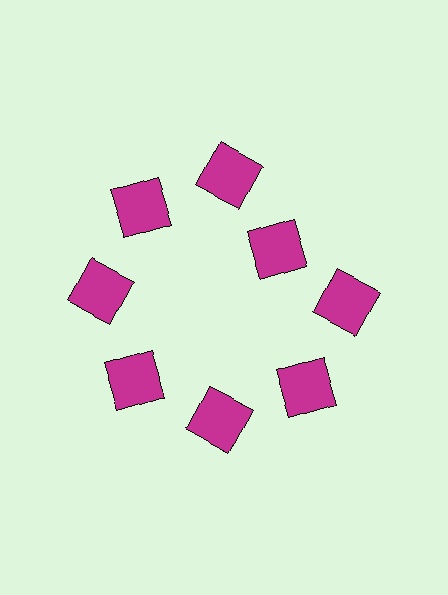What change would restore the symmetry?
The symmetry would be restored by moving it outward, back onto the ring so that all 8 squares sit at equal angles and equal distance from the center.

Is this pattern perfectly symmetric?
No. The 8 magenta squares are arranged in a ring, but one element near the 2 o'clock position is pulled inward toward the center, breaking the 8-fold rotational symmetry.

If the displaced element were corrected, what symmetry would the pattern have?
It would have 8-fold rotational symmetry — the pattern would map onto itself every 45 degrees.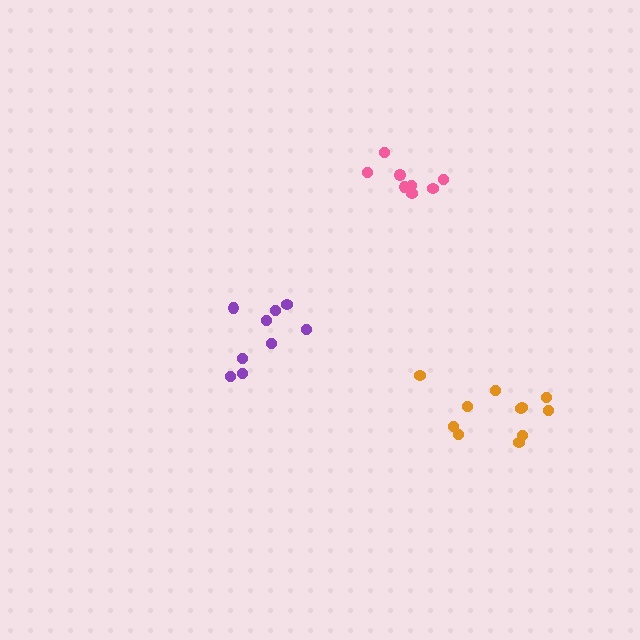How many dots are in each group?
Group 1: 9 dots, Group 2: 11 dots, Group 3: 8 dots (28 total).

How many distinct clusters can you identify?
There are 3 distinct clusters.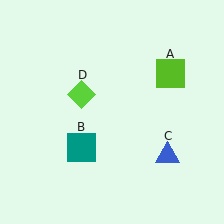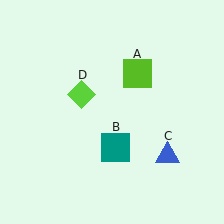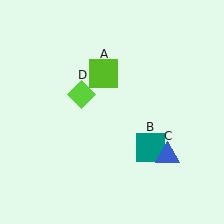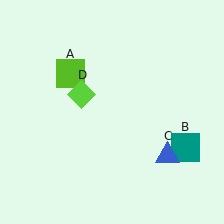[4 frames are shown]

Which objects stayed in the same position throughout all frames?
Blue triangle (object C) and lime diamond (object D) remained stationary.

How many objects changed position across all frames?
2 objects changed position: lime square (object A), teal square (object B).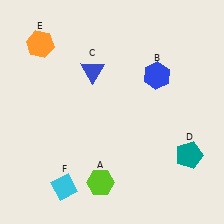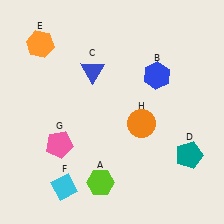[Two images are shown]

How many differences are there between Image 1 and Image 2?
There are 2 differences between the two images.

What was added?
A pink pentagon (G), an orange circle (H) were added in Image 2.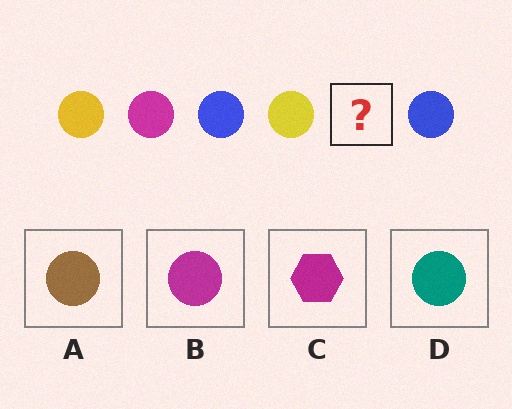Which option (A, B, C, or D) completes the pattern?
B.